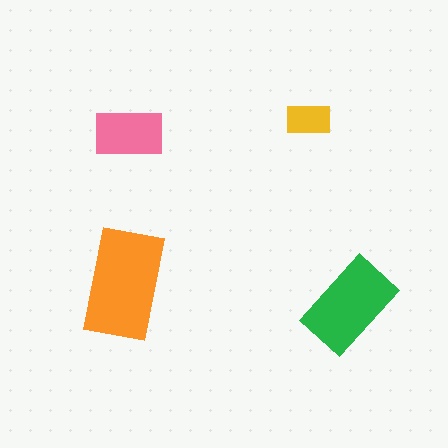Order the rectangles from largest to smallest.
the orange one, the green one, the pink one, the yellow one.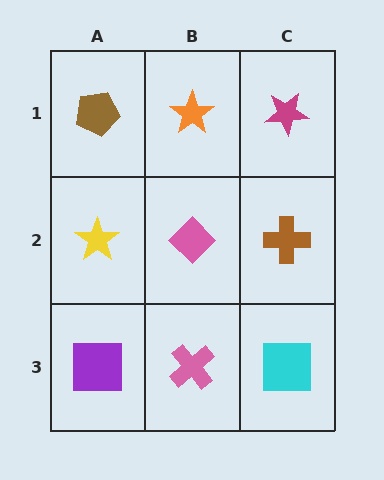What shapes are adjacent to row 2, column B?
An orange star (row 1, column B), a pink cross (row 3, column B), a yellow star (row 2, column A), a brown cross (row 2, column C).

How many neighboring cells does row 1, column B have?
3.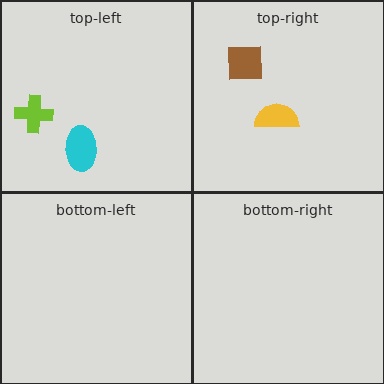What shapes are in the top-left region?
The lime cross, the cyan ellipse.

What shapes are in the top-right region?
The brown square, the yellow semicircle.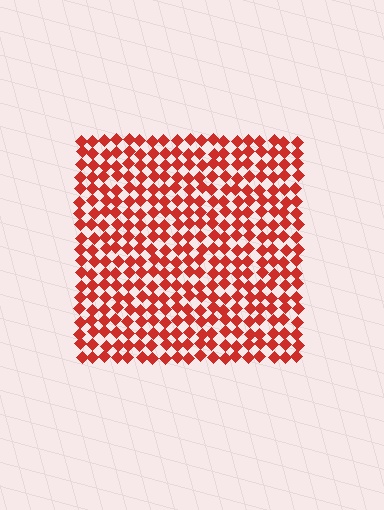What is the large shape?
The large shape is a square.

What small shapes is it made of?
It is made of small diamonds.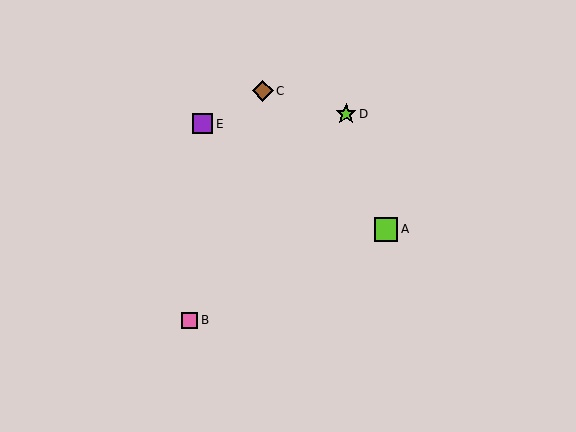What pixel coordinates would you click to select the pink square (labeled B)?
Click at (189, 320) to select the pink square B.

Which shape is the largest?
The lime square (labeled A) is the largest.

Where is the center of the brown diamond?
The center of the brown diamond is at (263, 91).